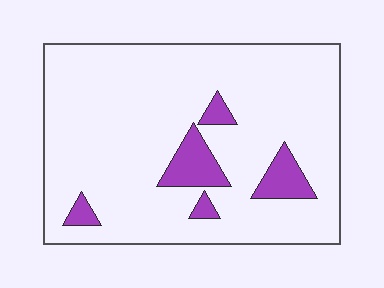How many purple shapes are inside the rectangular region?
5.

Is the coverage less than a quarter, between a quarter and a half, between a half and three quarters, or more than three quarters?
Less than a quarter.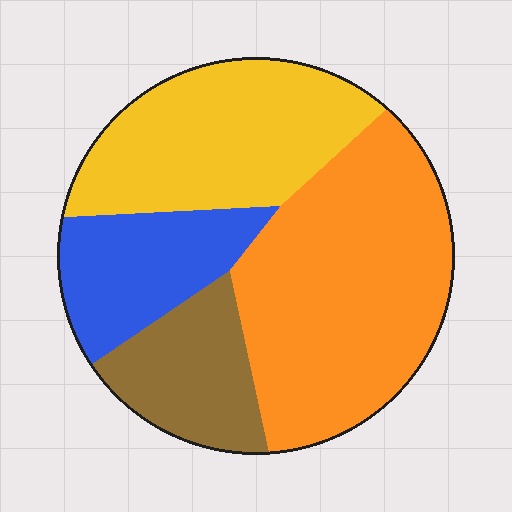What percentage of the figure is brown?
Brown takes up about one sixth (1/6) of the figure.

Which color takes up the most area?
Orange, at roughly 40%.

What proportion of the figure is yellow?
Yellow takes up about one quarter (1/4) of the figure.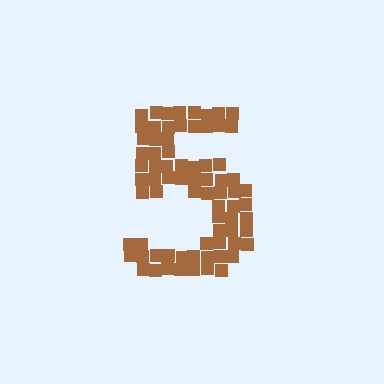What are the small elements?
The small elements are squares.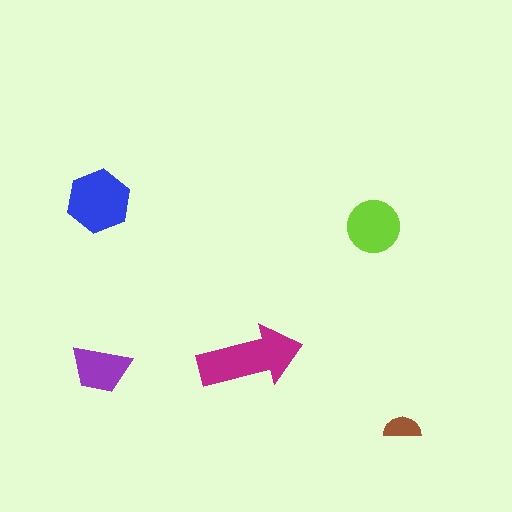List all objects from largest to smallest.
The magenta arrow, the blue hexagon, the lime circle, the purple trapezoid, the brown semicircle.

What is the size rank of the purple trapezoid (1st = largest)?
4th.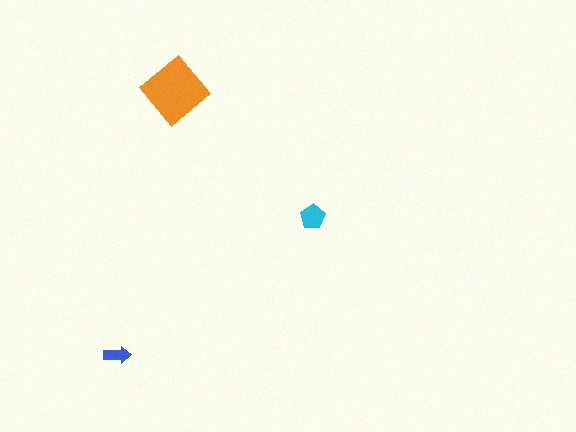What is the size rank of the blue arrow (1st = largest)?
3rd.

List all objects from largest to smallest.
The orange diamond, the cyan pentagon, the blue arrow.